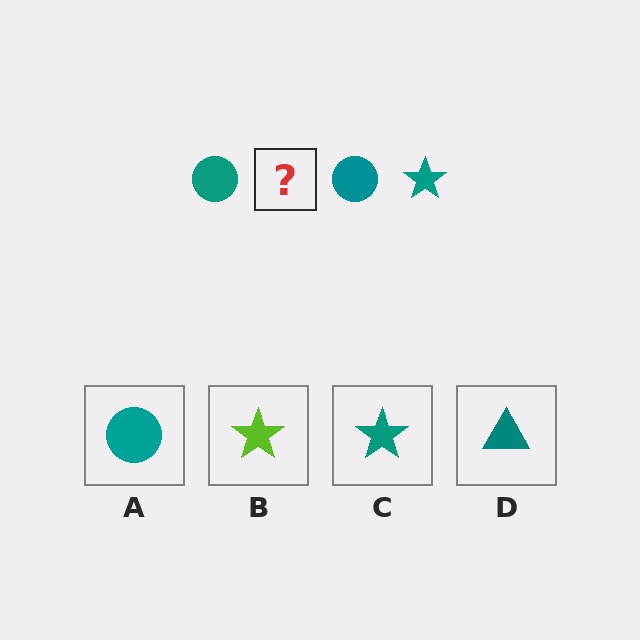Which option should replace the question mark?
Option C.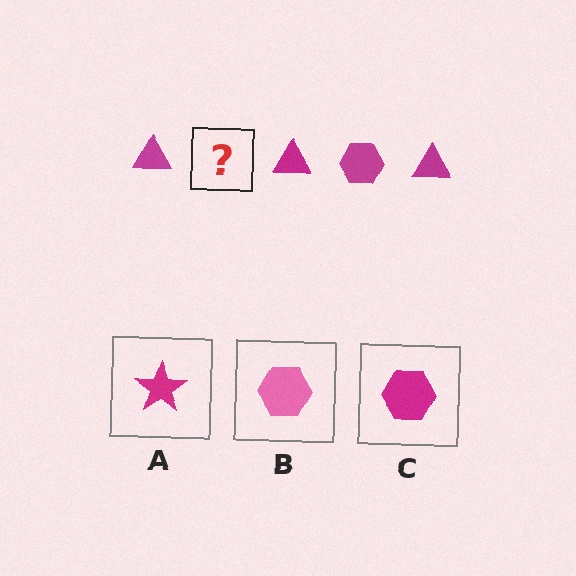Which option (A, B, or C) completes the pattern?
C.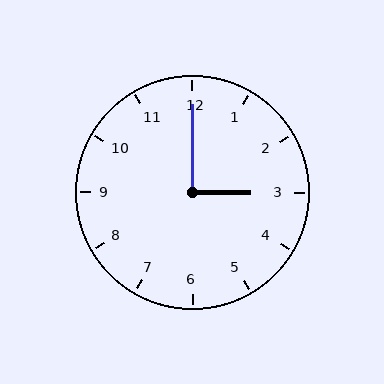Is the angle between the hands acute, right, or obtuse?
It is right.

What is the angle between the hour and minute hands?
Approximately 90 degrees.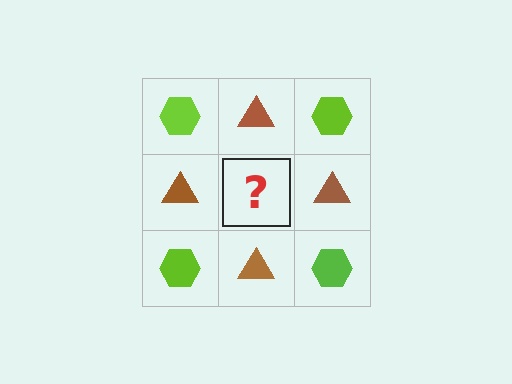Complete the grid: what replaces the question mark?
The question mark should be replaced with a lime hexagon.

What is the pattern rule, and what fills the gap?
The rule is that it alternates lime hexagon and brown triangle in a checkerboard pattern. The gap should be filled with a lime hexagon.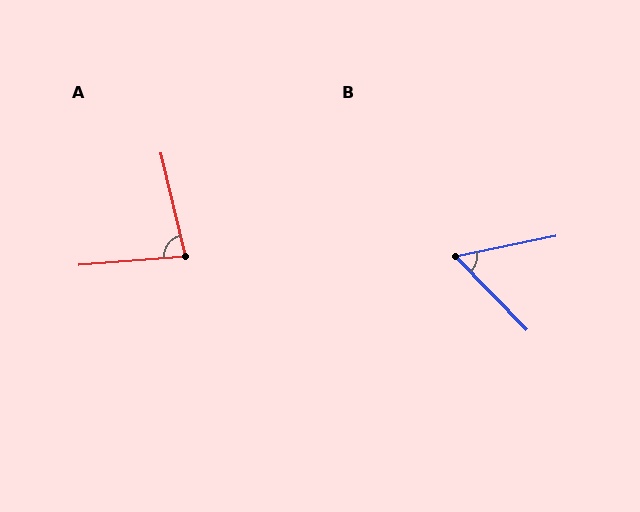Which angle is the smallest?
B, at approximately 58 degrees.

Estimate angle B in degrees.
Approximately 58 degrees.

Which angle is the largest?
A, at approximately 81 degrees.